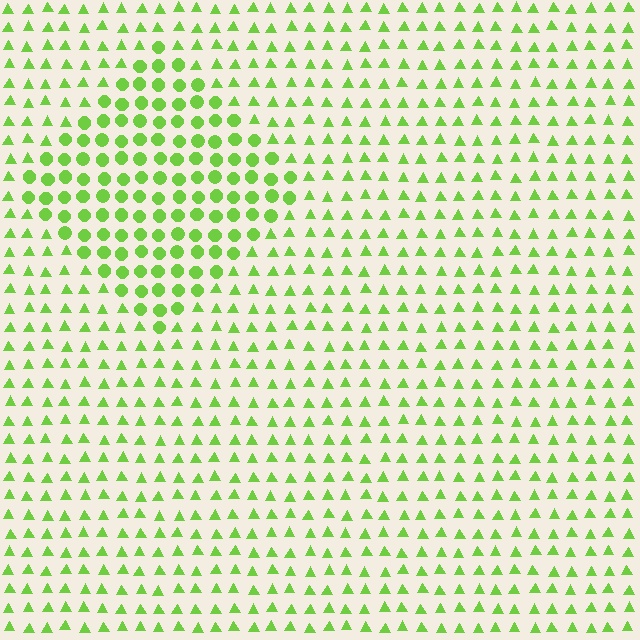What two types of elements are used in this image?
The image uses circles inside the diamond region and triangles outside it.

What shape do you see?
I see a diamond.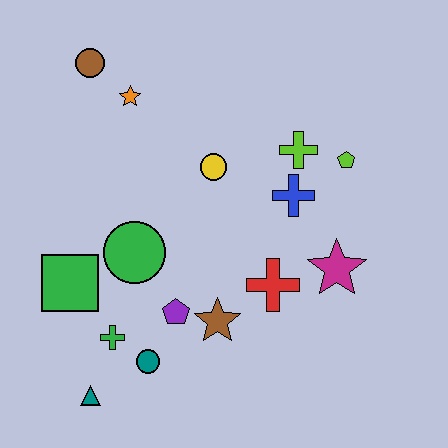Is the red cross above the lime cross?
No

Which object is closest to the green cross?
The teal circle is closest to the green cross.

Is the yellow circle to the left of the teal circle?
No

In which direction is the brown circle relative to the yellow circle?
The brown circle is to the left of the yellow circle.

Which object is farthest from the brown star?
The brown circle is farthest from the brown star.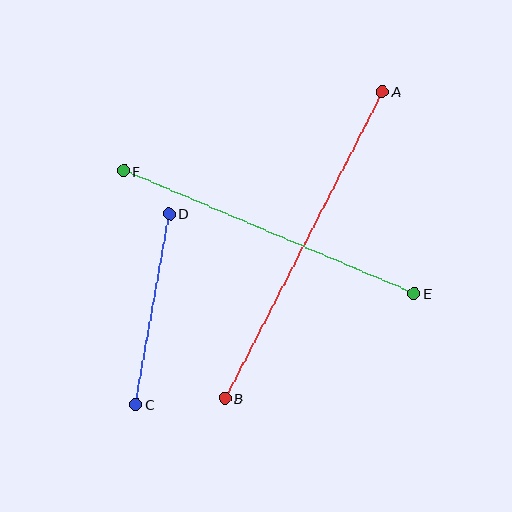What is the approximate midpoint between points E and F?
The midpoint is at approximately (269, 232) pixels.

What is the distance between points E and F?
The distance is approximately 315 pixels.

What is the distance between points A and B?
The distance is approximately 345 pixels.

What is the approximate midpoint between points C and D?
The midpoint is at approximately (153, 309) pixels.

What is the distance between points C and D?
The distance is approximately 194 pixels.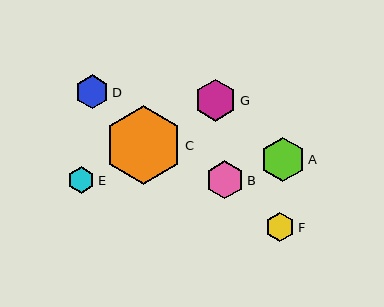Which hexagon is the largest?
Hexagon C is the largest with a size of approximately 79 pixels.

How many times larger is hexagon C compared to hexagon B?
Hexagon C is approximately 2.1 times the size of hexagon B.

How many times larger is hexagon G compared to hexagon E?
Hexagon G is approximately 1.6 times the size of hexagon E.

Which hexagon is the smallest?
Hexagon E is the smallest with a size of approximately 27 pixels.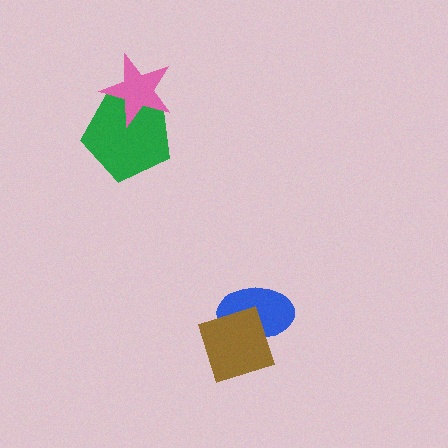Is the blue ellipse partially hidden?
Yes, it is partially covered by another shape.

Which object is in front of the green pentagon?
The pink star is in front of the green pentagon.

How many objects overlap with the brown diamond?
1 object overlaps with the brown diamond.